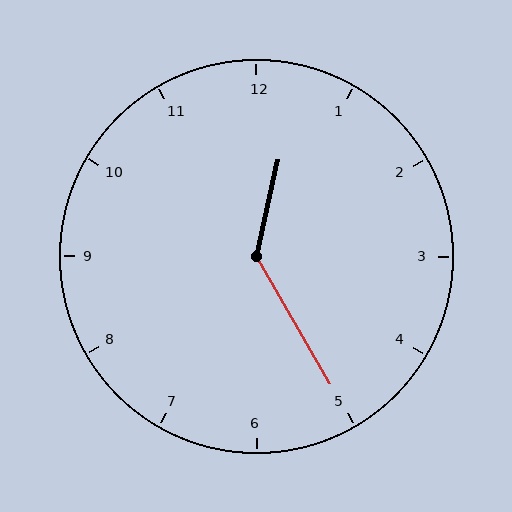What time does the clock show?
12:25.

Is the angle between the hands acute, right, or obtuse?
It is obtuse.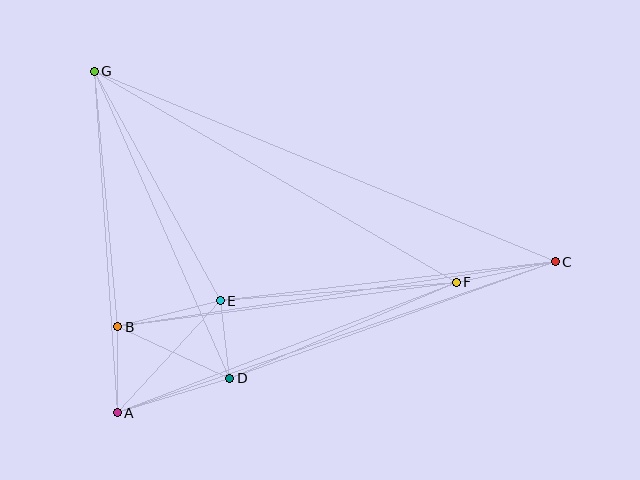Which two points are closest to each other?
Points D and E are closest to each other.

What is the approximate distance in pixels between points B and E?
The distance between B and E is approximately 106 pixels.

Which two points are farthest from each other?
Points C and G are farthest from each other.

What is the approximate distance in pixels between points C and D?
The distance between C and D is approximately 346 pixels.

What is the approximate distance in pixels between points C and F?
The distance between C and F is approximately 101 pixels.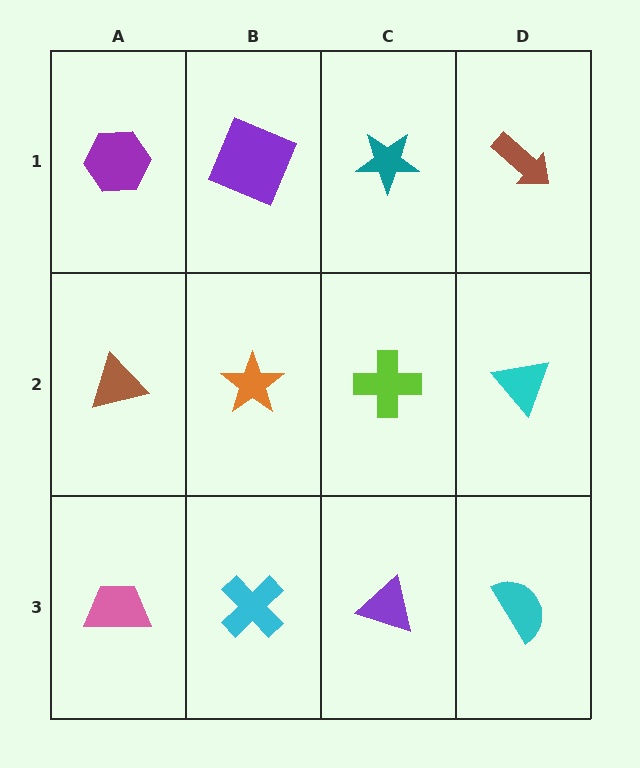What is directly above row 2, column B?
A purple square.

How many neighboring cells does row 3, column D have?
2.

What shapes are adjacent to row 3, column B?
An orange star (row 2, column B), a pink trapezoid (row 3, column A), a purple triangle (row 3, column C).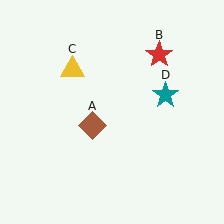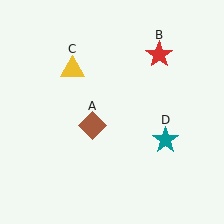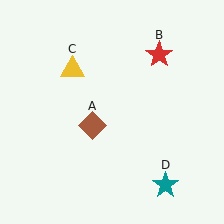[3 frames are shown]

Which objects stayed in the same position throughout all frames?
Brown diamond (object A) and red star (object B) and yellow triangle (object C) remained stationary.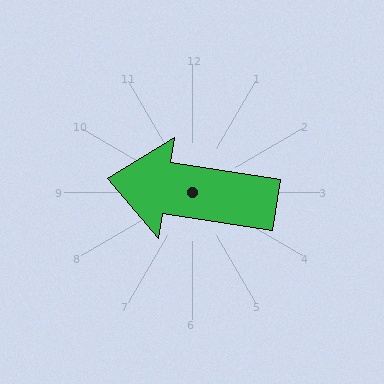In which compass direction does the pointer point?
West.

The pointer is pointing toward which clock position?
Roughly 9 o'clock.